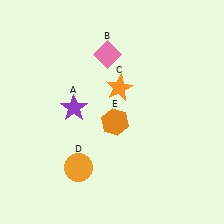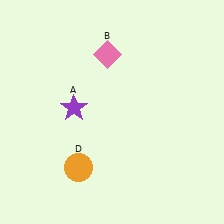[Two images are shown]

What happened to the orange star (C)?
The orange star (C) was removed in Image 2. It was in the top-right area of Image 1.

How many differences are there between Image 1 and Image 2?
There are 2 differences between the two images.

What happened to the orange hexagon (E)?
The orange hexagon (E) was removed in Image 2. It was in the bottom-right area of Image 1.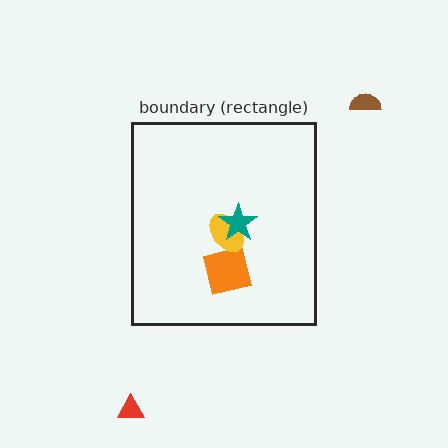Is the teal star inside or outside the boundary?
Inside.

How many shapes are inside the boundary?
3 inside, 2 outside.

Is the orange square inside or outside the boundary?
Inside.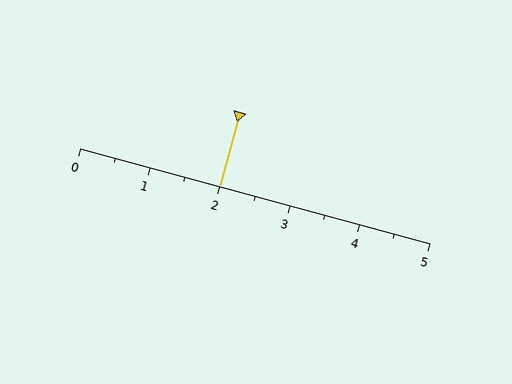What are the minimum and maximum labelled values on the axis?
The axis runs from 0 to 5.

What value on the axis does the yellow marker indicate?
The marker indicates approximately 2.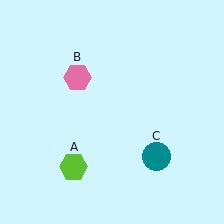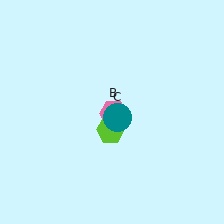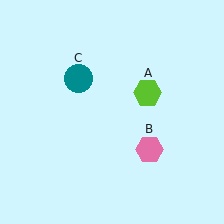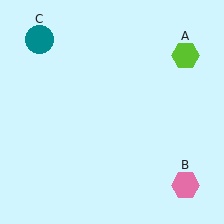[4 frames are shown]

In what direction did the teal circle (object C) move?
The teal circle (object C) moved up and to the left.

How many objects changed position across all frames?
3 objects changed position: lime hexagon (object A), pink hexagon (object B), teal circle (object C).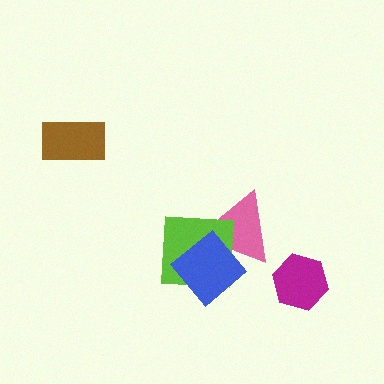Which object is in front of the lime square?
The blue diamond is in front of the lime square.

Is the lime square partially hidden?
Yes, it is partially covered by another shape.